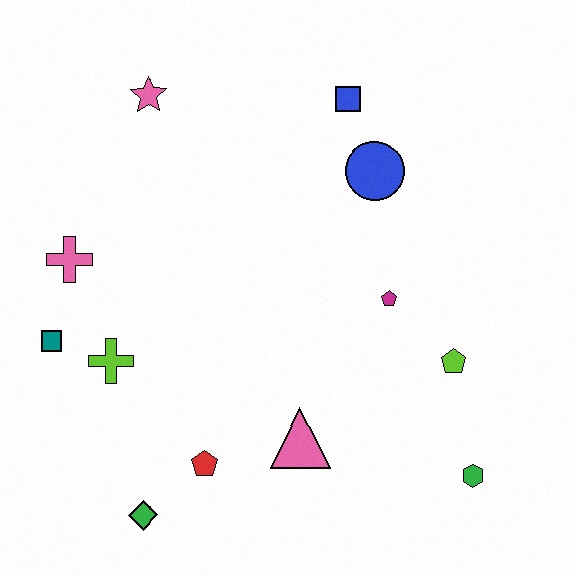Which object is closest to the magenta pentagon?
The lime pentagon is closest to the magenta pentagon.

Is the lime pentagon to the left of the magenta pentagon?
No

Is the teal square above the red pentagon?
Yes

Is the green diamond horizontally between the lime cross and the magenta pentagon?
Yes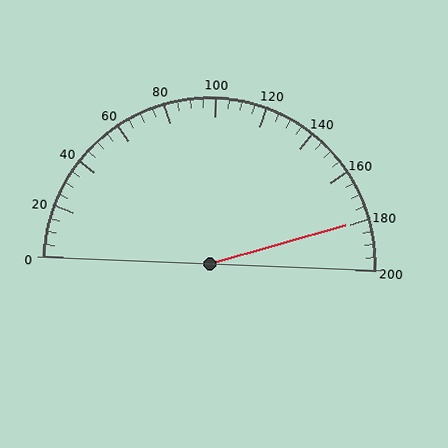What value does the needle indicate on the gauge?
The needle indicates approximately 180.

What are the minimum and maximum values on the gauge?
The gauge ranges from 0 to 200.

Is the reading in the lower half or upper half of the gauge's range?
The reading is in the upper half of the range (0 to 200).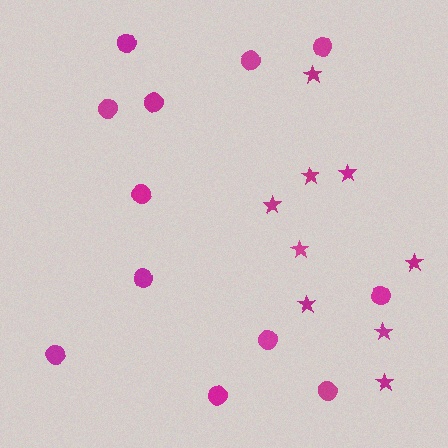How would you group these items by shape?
There are 2 groups: one group of stars (9) and one group of circles (12).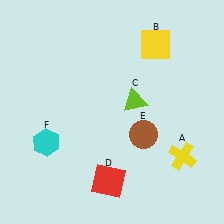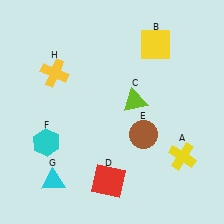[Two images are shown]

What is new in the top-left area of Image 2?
A yellow cross (H) was added in the top-left area of Image 2.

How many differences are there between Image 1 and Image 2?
There are 2 differences between the two images.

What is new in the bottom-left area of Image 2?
A cyan triangle (G) was added in the bottom-left area of Image 2.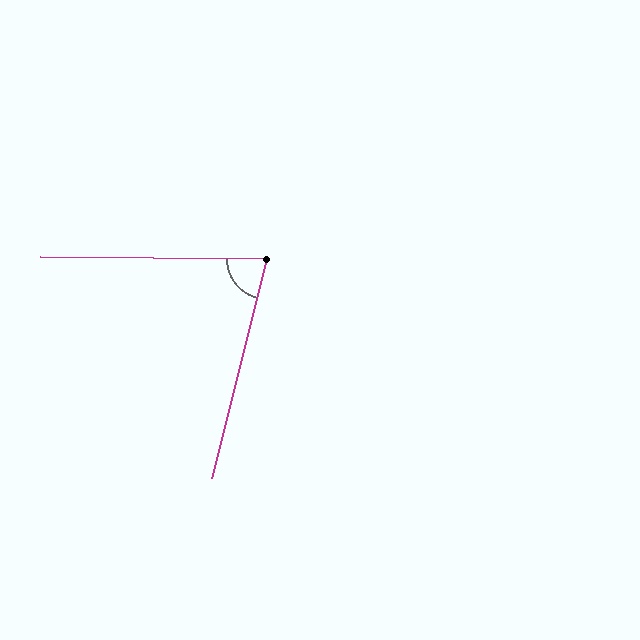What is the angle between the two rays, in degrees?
Approximately 76 degrees.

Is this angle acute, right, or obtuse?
It is acute.